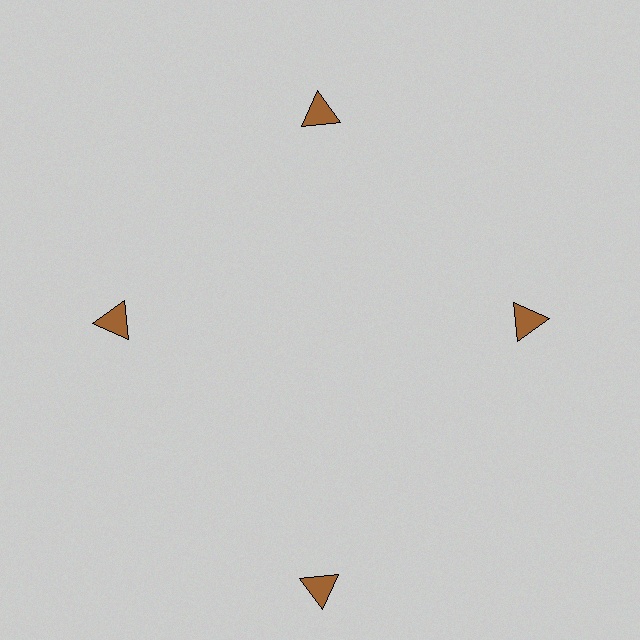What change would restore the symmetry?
The symmetry would be restored by moving it inward, back onto the ring so that all 4 triangles sit at equal angles and equal distance from the center.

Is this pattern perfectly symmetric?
No. The 4 brown triangles are arranged in a ring, but one element near the 6 o'clock position is pushed outward from the center, breaking the 4-fold rotational symmetry.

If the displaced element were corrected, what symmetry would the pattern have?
It would have 4-fold rotational symmetry — the pattern would map onto itself every 90 degrees.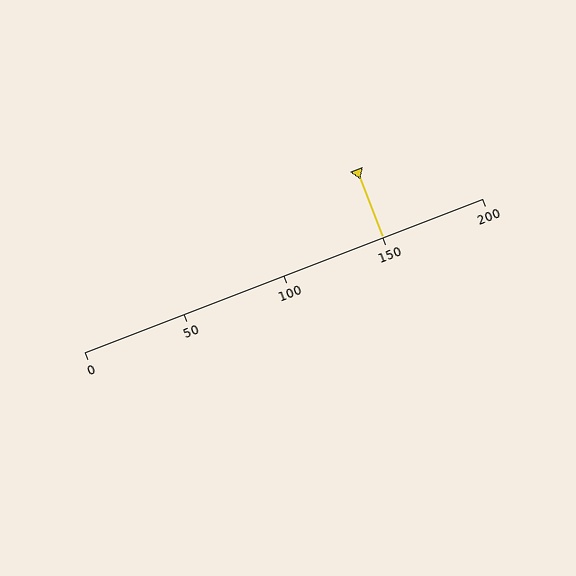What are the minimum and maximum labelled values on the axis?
The axis runs from 0 to 200.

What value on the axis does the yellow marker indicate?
The marker indicates approximately 150.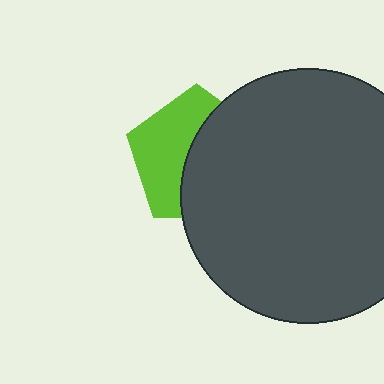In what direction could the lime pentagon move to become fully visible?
The lime pentagon could move left. That would shift it out from behind the dark gray circle entirely.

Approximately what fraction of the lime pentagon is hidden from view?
Roughly 54% of the lime pentagon is hidden behind the dark gray circle.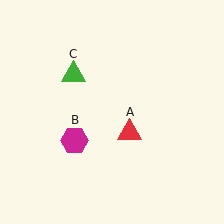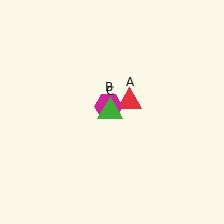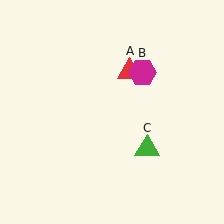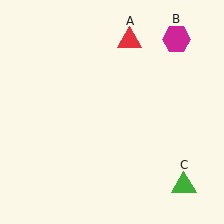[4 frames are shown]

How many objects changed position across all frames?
3 objects changed position: red triangle (object A), magenta hexagon (object B), green triangle (object C).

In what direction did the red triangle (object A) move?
The red triangle (object A) moved up.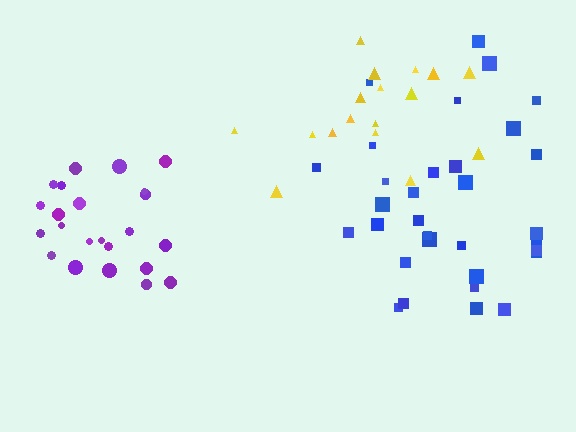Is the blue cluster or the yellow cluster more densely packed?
Blue.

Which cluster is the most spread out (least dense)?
Yellow.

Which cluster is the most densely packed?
Purple.